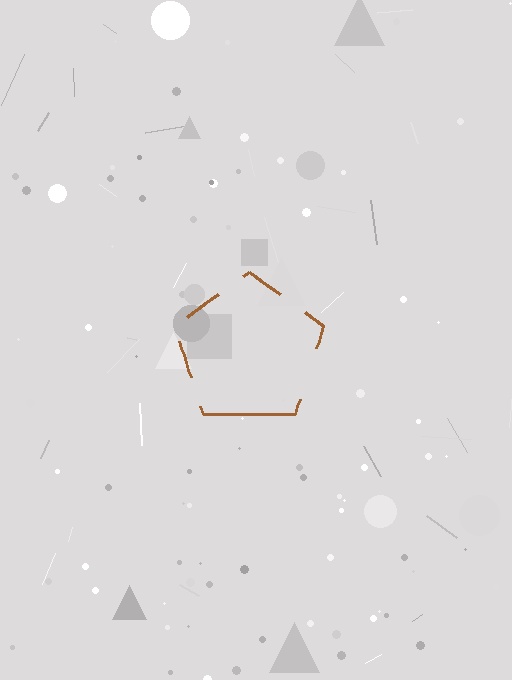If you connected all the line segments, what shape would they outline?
They would outline a pentagon.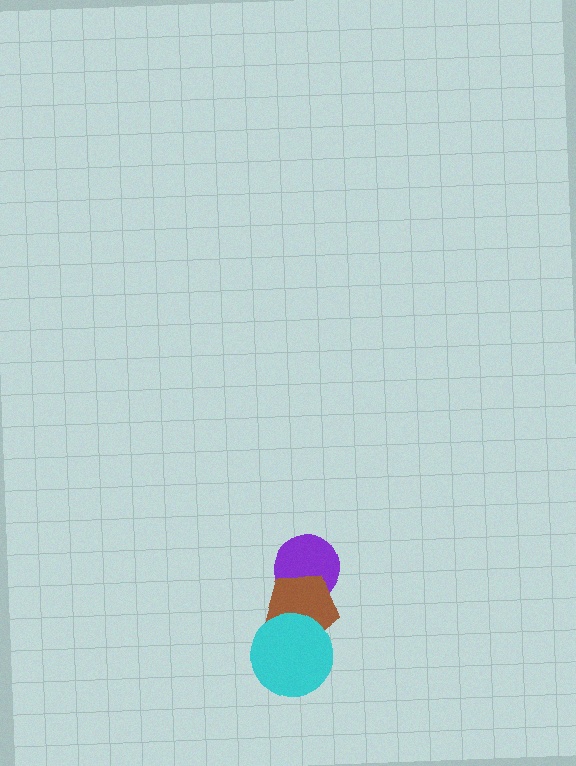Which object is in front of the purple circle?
The brown pentagon is in front of the purple circle.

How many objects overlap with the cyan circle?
1 object overlaps with the cyan circle.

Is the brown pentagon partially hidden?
Yes, it is partially covered by another shape.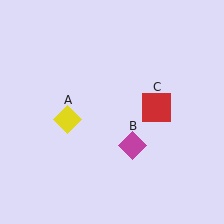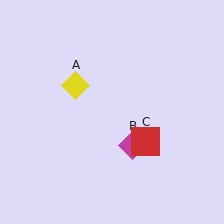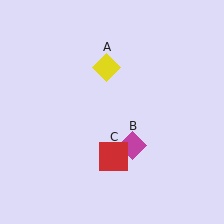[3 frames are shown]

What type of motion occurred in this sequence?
The yellow diamond (object A), red square (object C) rotated clockwise around the center of the scene.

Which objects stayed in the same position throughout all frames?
Magenta diamond (object B) remained stationary.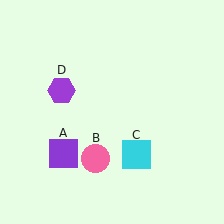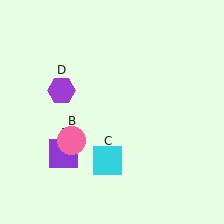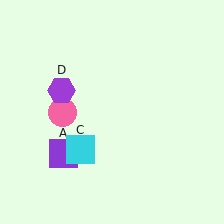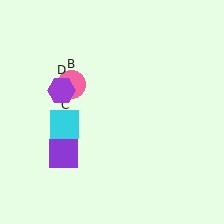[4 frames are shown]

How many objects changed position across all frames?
2 objects changed position: pink circle (object B), cyan square (object C).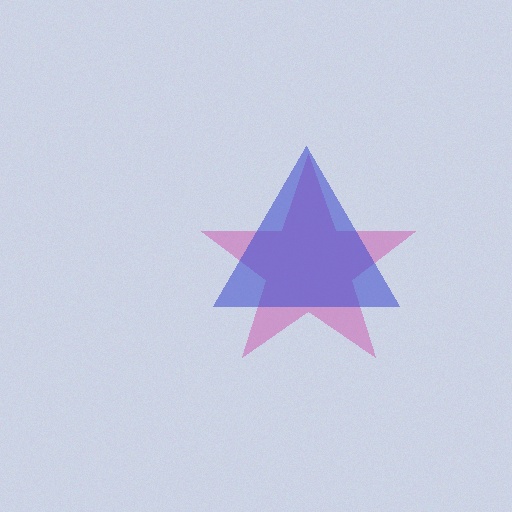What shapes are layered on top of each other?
The layered shapes are: a magenta star, a blue triangle.